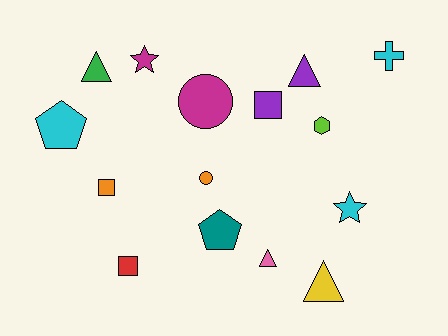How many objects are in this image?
There are 15 objects.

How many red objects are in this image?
There is 1 red object.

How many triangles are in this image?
There are 4 triangles.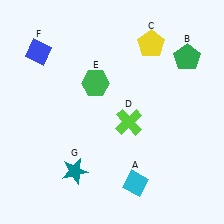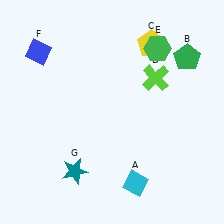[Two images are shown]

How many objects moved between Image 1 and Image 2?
2 objects moved between the two images.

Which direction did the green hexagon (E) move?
The green hexagon (E) moved right.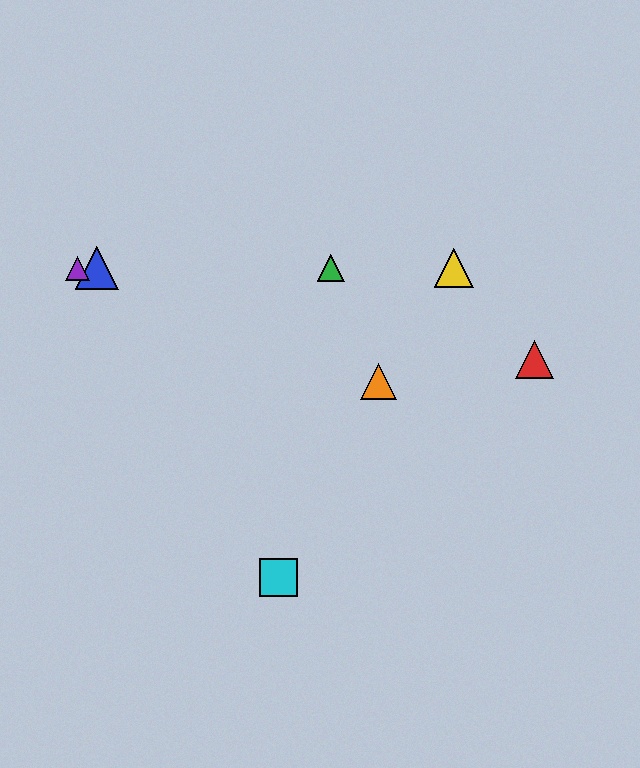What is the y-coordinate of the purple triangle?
The purple triangle is at y≈268.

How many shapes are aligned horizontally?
4 shapes (the blue triangle, the green triangle, the yellow triangle, the purple triangle) are aligned horizontally.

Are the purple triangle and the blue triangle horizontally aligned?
Yes, both are at y≈268.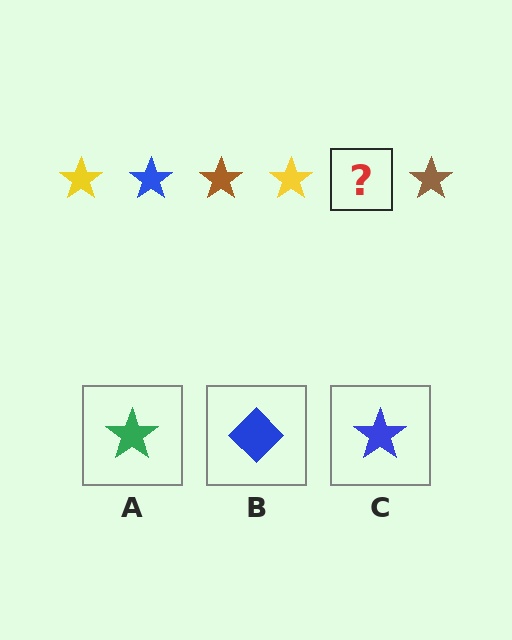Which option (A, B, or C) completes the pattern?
C.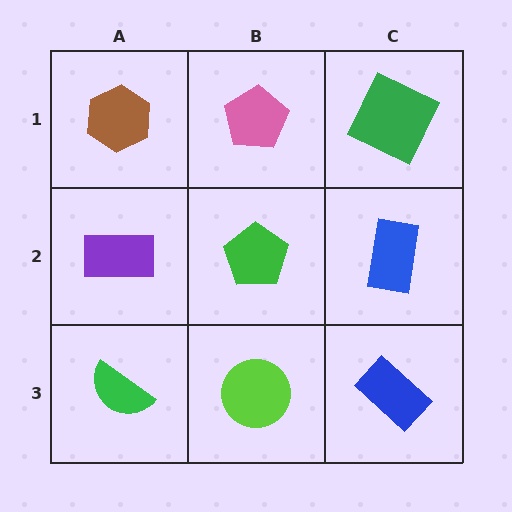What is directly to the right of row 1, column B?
A green square.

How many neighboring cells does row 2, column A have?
3.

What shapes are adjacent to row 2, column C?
A green square (row 1, column C), a blue rectangle (row 3, column C), a green pentagon (row 2, column B).